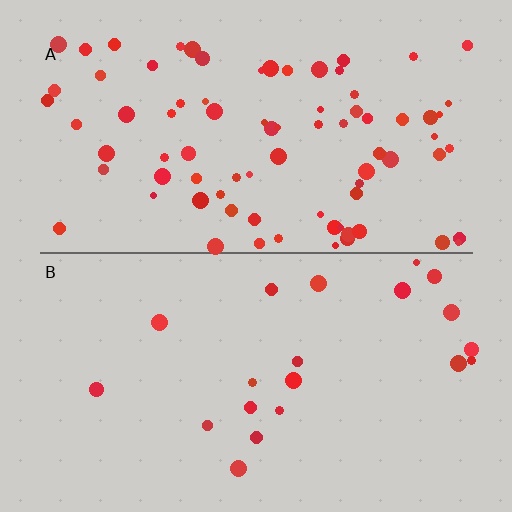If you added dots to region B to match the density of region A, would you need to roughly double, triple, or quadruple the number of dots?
Approximately quadruple.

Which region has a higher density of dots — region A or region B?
A (the top).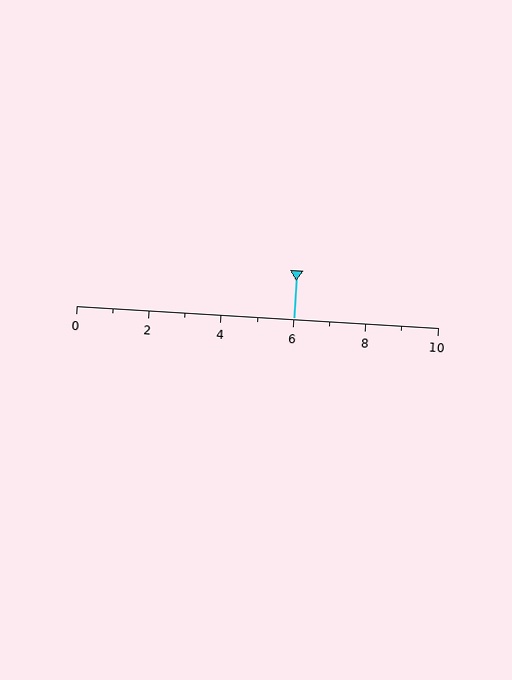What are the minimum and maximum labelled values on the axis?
The axis runs from 0 to 10.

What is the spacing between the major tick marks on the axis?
The major ticks are spaced 2 apart.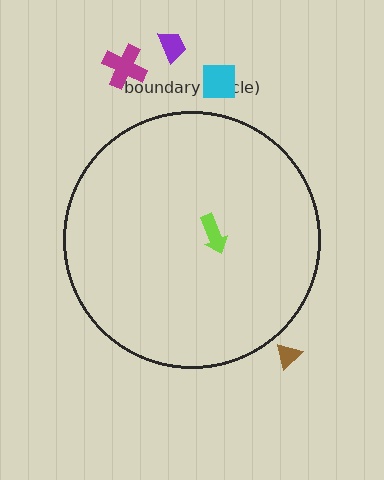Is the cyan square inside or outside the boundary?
Outside.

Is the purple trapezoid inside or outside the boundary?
Outside.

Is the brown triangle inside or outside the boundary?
Outside.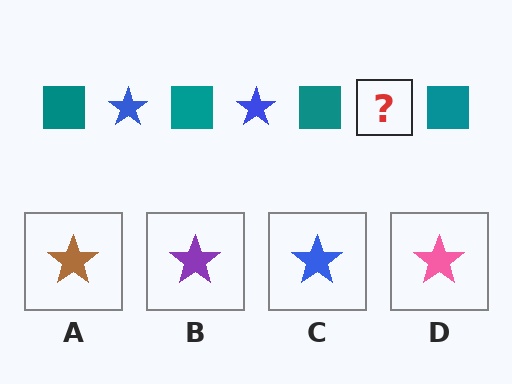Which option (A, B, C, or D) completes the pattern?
C.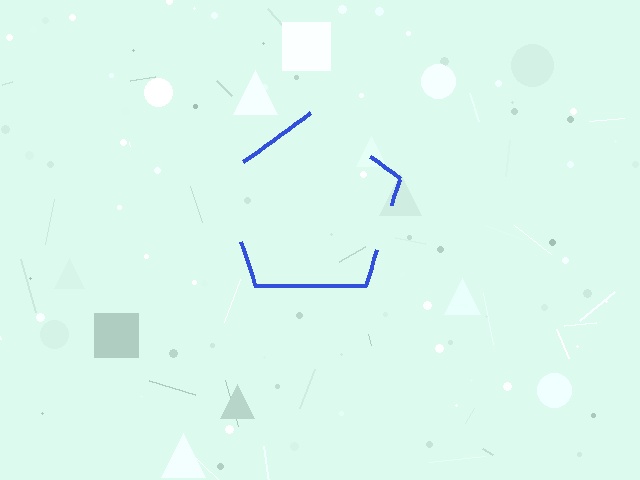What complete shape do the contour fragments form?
The contour fragments form a pentagon.